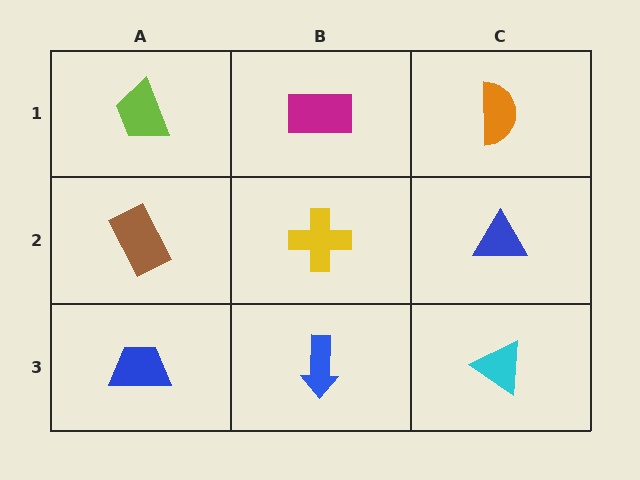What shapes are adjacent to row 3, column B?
A yellow cross (row 2, column B), a blue trapezoid (row 3, column A), a cyan triangle (row 3, column C).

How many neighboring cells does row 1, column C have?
2.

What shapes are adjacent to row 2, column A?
A lime trapezoid (row 1, column A), a blue trapezoid (row 3, column A), a yellow cross (row 2, column B).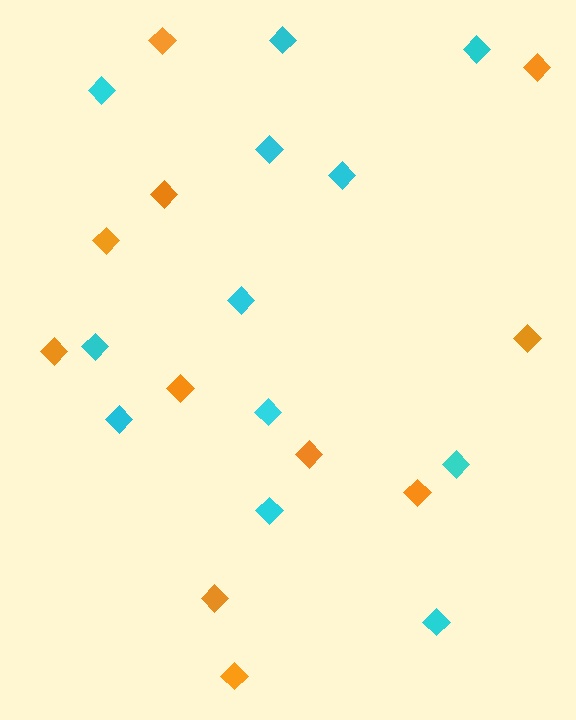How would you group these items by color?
There are 2 groups: one group of orange diamonds (11) and one group of cyan diamonds (12).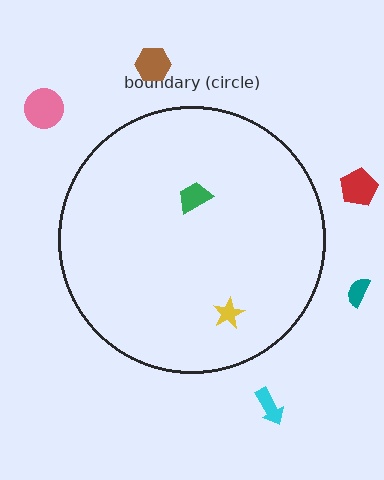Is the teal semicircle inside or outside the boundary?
Outside.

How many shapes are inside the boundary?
2 inside, 5 outside.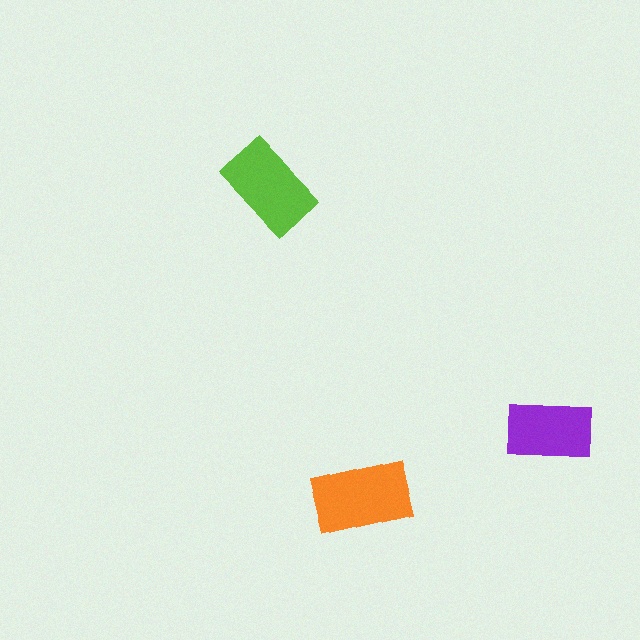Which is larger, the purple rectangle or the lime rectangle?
The lime one.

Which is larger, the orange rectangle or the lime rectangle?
The orange one.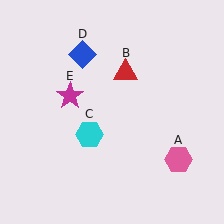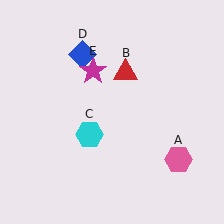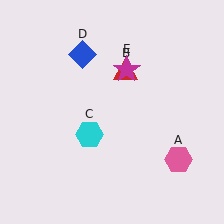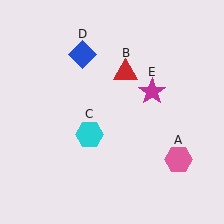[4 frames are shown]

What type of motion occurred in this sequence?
The magenta star (object E) rotated clockwise around the center of the scene.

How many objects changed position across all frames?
1 object changed position: magenta star (object E).